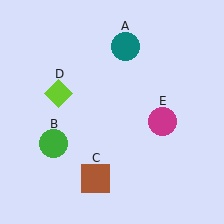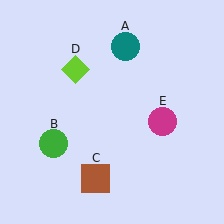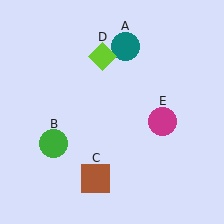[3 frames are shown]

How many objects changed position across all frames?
1 object changed position: lime diamond (object D).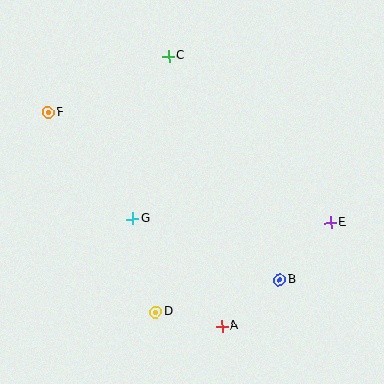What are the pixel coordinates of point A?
Point A is at (222, 326).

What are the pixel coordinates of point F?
Point F is at (48, 113).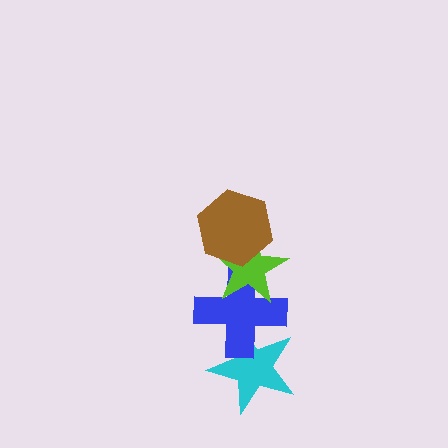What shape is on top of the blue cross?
The lime star is on top of the blue cross.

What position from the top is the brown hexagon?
The brown hexagon is 1st from the top.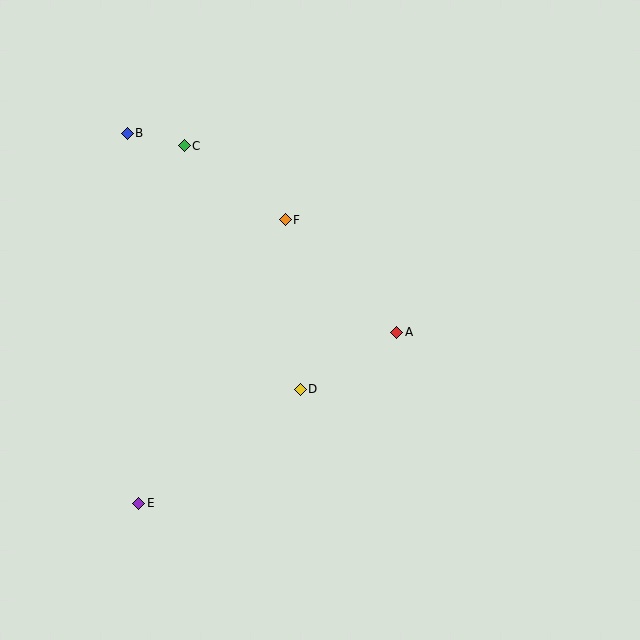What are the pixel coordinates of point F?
Point F is at (285, 220).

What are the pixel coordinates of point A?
Point A is at (397, 332).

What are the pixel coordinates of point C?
Point C is at (184, 146).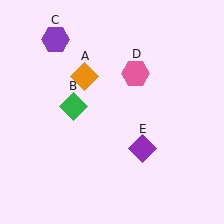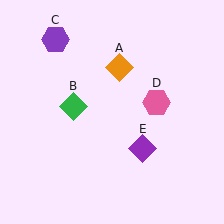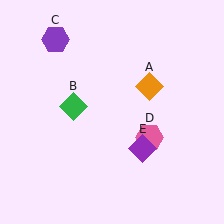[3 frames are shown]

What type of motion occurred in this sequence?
The orange diamond (object A), pink hexagon (object D) rotated clockwise around the center of the scene.